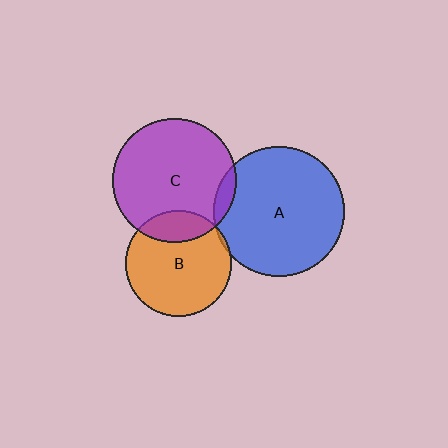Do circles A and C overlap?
Yes.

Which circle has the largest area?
Circle A (blue).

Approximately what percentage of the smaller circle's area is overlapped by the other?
Approximately 5%.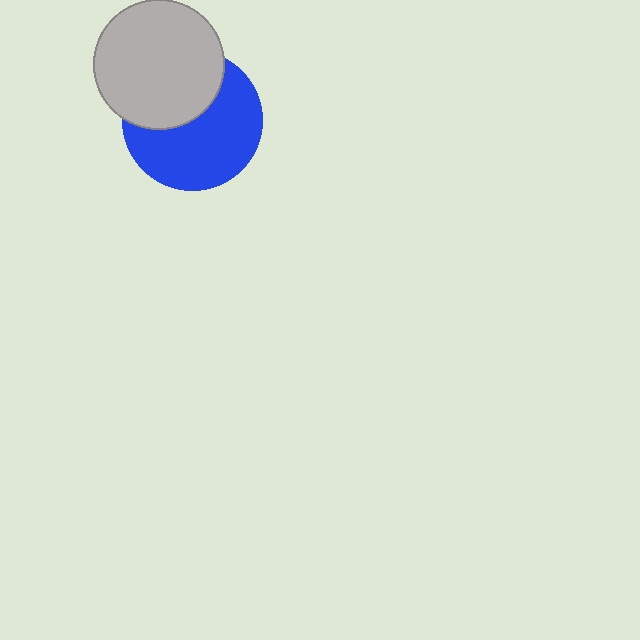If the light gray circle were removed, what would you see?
You would see the complete blue circle.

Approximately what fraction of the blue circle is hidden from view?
Roughly 39% of the blue circle is hidden behind the light gray circle.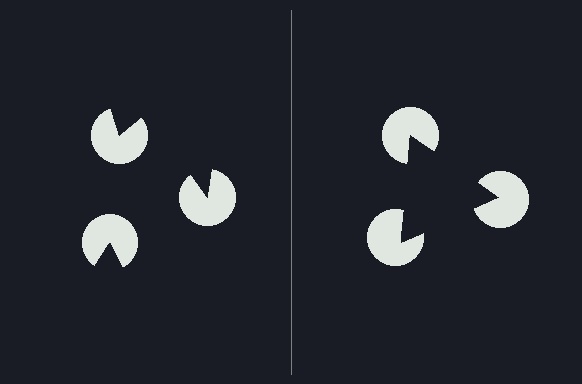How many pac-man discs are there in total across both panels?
6 — 3 on each side.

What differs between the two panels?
The pac-man discs are positioned identically on both sides; only the wedge orientations differ. On the right they align to a triangle; on the left they are misaligned.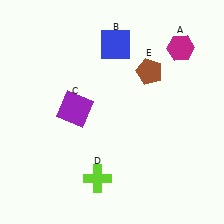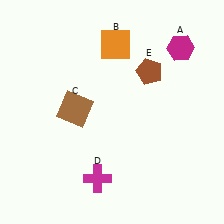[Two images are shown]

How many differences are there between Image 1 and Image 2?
There are 3 differences between the two images.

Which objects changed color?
B changed from blue to orange. C changed from purple to brown. D changed from lime to magenta.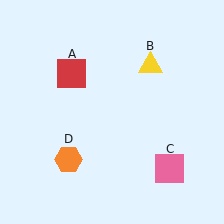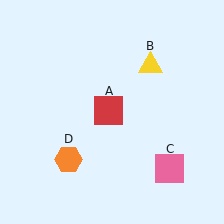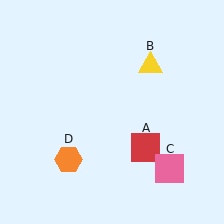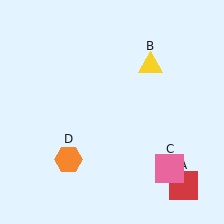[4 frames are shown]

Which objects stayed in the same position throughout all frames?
Yellow triangle (object B) and pink square (object C) and orange hexagon (object D) remained stationary.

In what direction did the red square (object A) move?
The red square (object A) moved down and to the right.